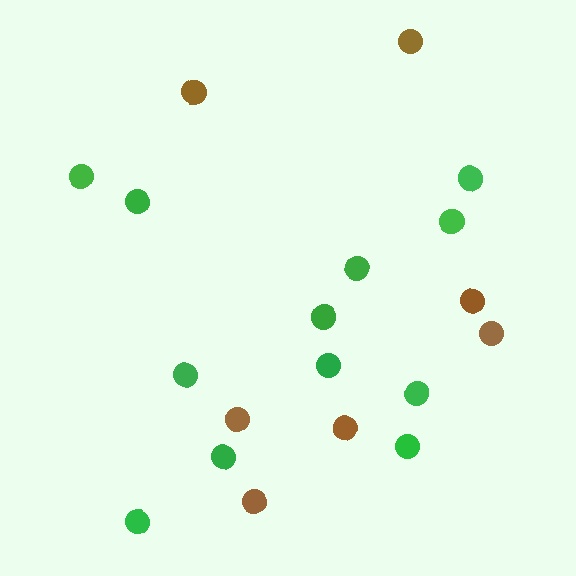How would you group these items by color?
There are 2 groups: one group of brown circles (7) and one group of green circles (12).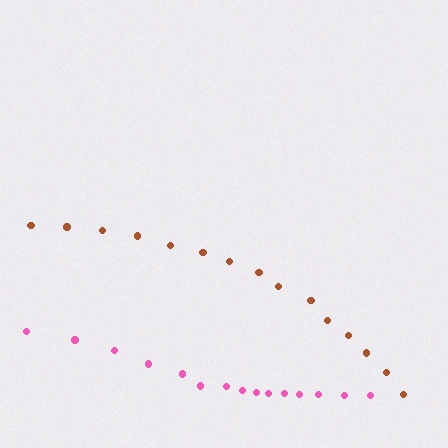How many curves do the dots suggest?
There are 2 distinct paths.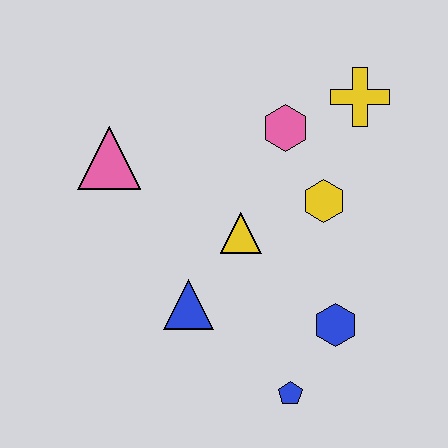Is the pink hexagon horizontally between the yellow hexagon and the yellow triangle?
Yes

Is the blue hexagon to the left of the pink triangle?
No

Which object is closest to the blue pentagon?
The blue hexagon is closest to the blue pentagon.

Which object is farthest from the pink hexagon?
The blue pentagon is farthest from the pink hexagon.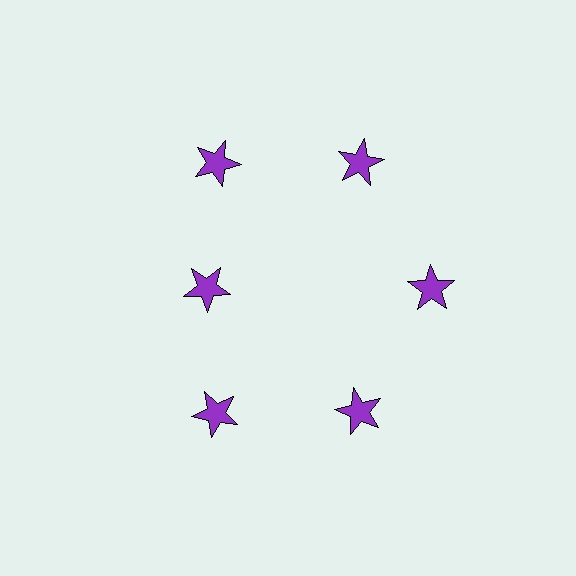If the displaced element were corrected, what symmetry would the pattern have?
It would have 6-fold rotational symmetry — the pattern would map onto itself every 60 degrees.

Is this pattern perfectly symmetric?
No. The 6 purple stars are arranged in a ring, but one element near the 9 o'clock position is pulled inward toward the center, breaking the 6-fold rotational symmetry.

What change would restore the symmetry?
The symmetry would be restored by moving it outward, back onto the ring so that all 6 stars sit at equal angles and equal distance from the center.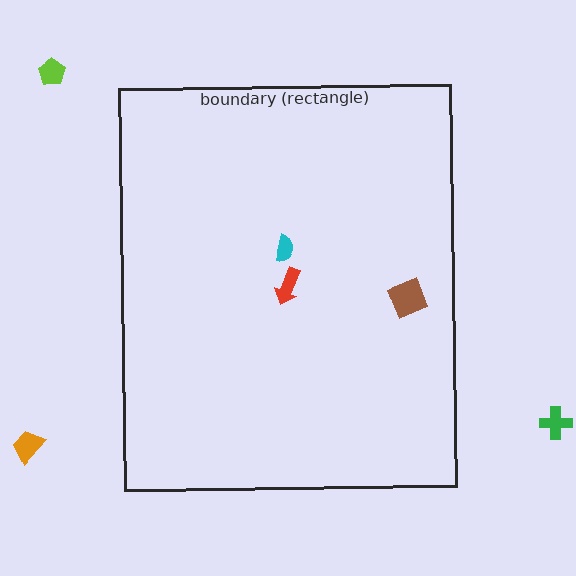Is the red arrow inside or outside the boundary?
Inside.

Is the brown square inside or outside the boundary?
Inside.